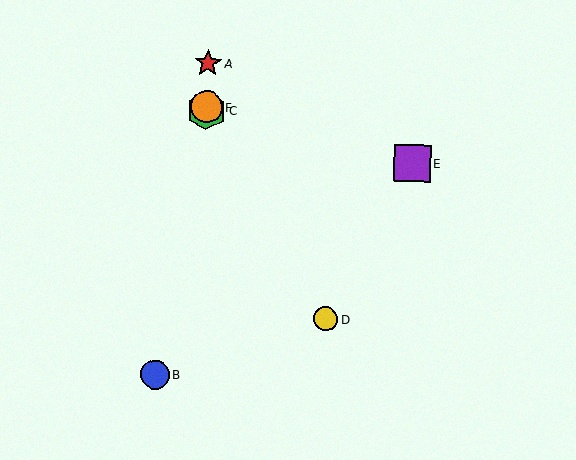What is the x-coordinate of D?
Object D is at x≈326.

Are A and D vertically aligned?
No, A is at x≈208 and D is at x≈326.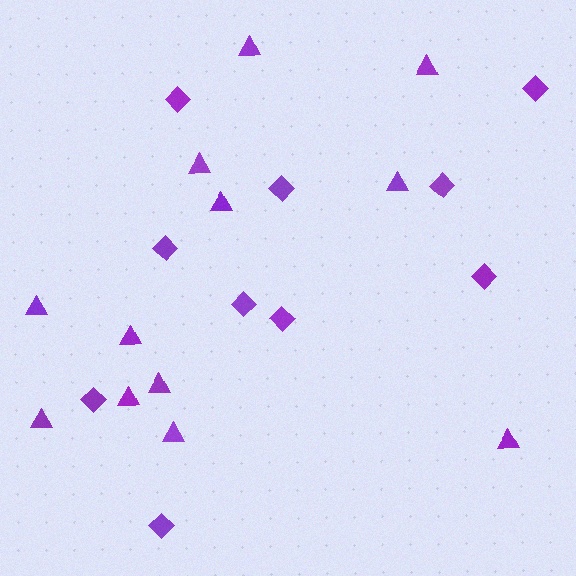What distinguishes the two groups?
There are 2 groups: one group of triangles (12) and one group of diamonds (10).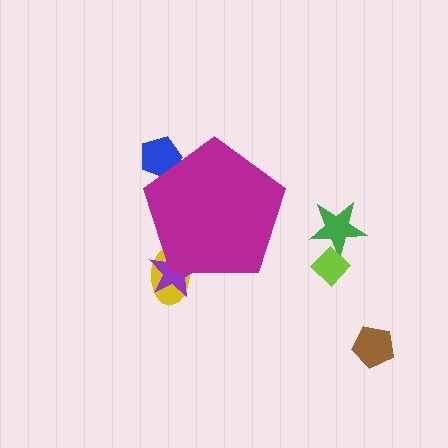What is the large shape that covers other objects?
A magenta pentagon.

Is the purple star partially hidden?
Yes, the purple star is partially hidden behind the magenta pentagon.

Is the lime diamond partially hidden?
No, the lime diamond is fully visible.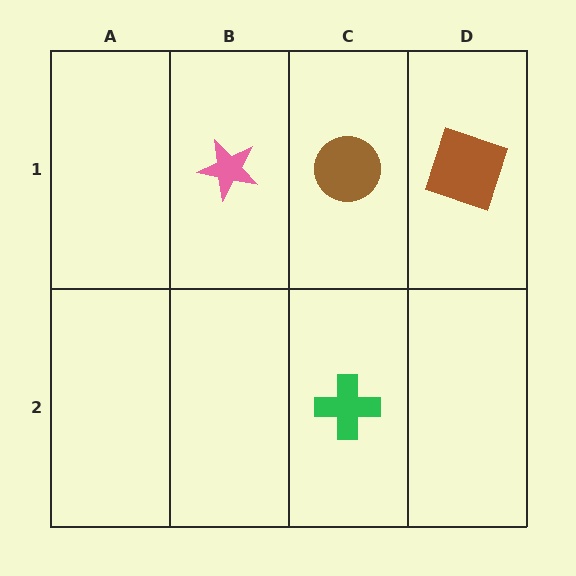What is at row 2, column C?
A green cross.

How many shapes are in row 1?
3 shapes.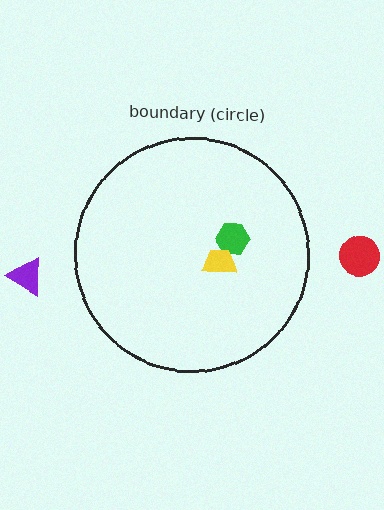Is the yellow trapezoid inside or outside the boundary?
Inside.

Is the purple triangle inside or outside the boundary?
Outside.